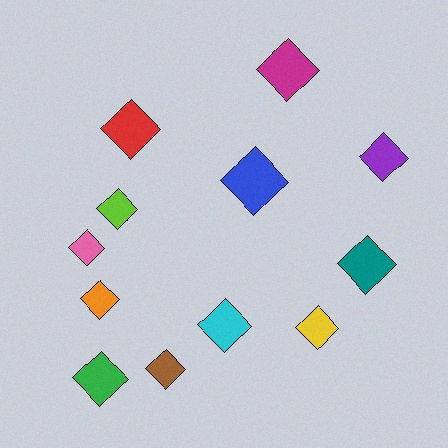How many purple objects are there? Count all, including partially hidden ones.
There is 1 purple object.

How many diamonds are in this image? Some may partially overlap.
There are 12 diamonds.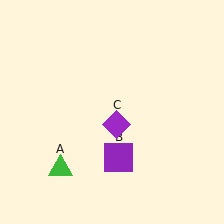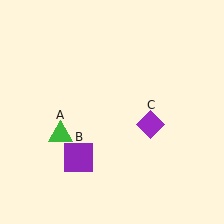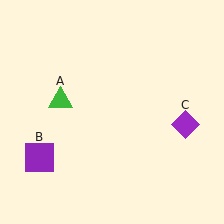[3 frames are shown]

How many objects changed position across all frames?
3 objects changed position: green triangle (object A), purple square (object B), purple diamond (object C).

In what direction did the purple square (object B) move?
The purple square (object B) moved left.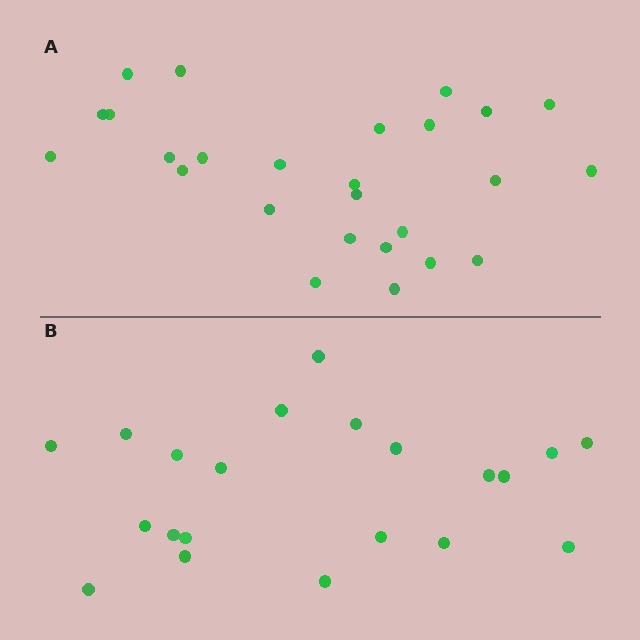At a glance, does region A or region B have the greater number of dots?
Region A (the top region) has more dots.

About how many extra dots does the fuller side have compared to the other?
Region A has about 5 more dots than region B.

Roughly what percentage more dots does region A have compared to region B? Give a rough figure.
About 25% more.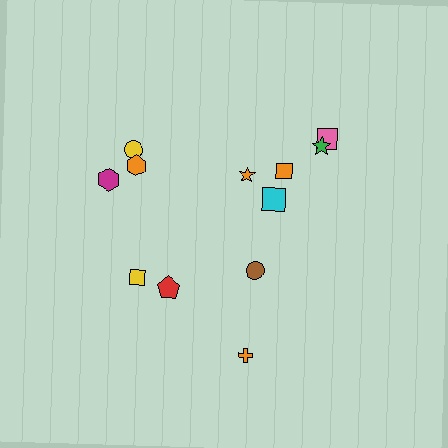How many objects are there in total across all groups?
There are 12 objects.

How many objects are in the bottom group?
There are 4 objects.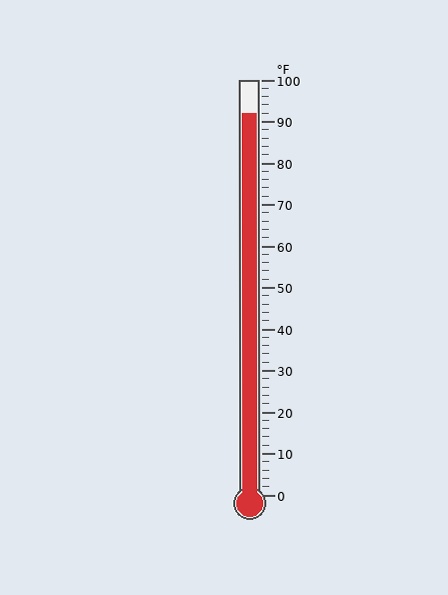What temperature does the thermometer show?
The thermometer shows approximately 92°F.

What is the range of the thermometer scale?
The thermometer scale ranges from 0°F to 100°F.